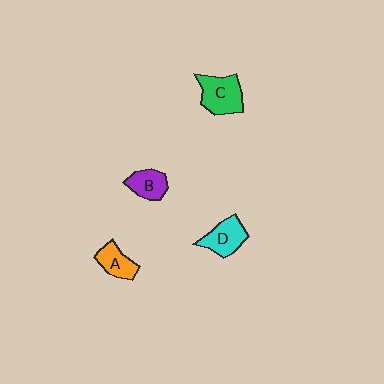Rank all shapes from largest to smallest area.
From largest to smallest: C (green), D (cyan), B (purple), A (orange).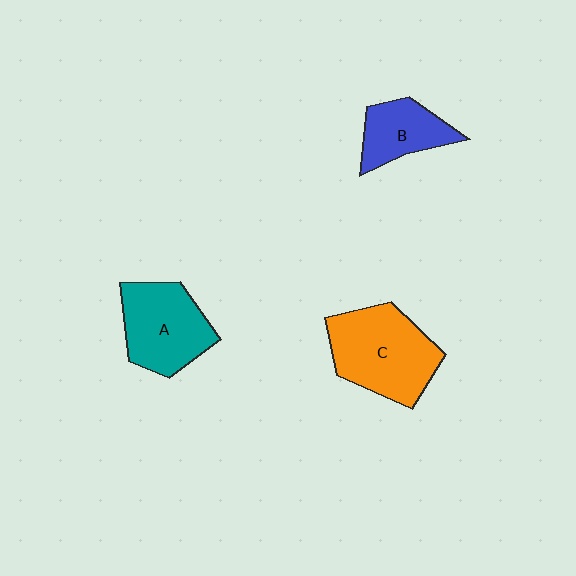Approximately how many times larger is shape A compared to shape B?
Approximately 1.5 times.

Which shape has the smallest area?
Shape B (blue).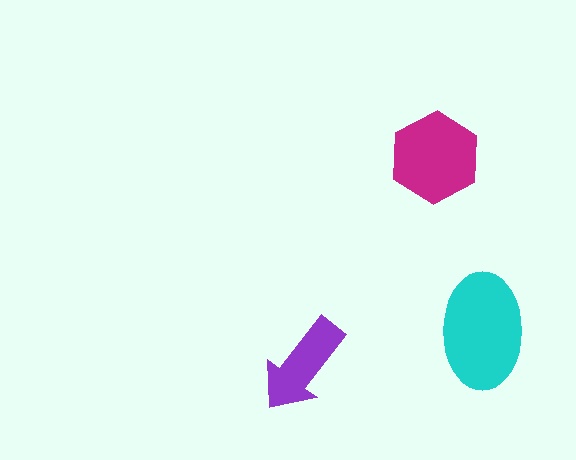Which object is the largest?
The cyan ellipse.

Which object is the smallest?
The purple arrow.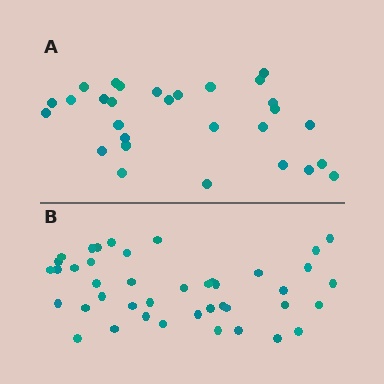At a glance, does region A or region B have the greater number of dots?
Region B (the bottom region) has more dots.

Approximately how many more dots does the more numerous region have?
Region B has approximately 15 more dots than region A.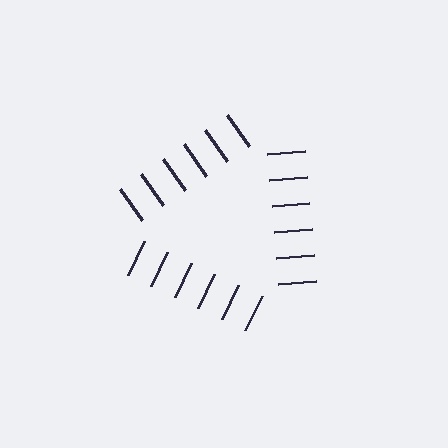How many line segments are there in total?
18 — 6 along each of the 3 edges.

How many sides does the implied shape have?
3 sides — the line-ends trace a triangle.